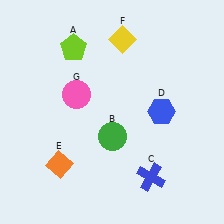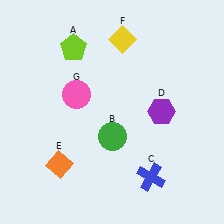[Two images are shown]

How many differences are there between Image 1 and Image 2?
There is 1 difference between the two images.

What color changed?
The hexagon (D) changed from blue in Image 1 to purple in Image 2.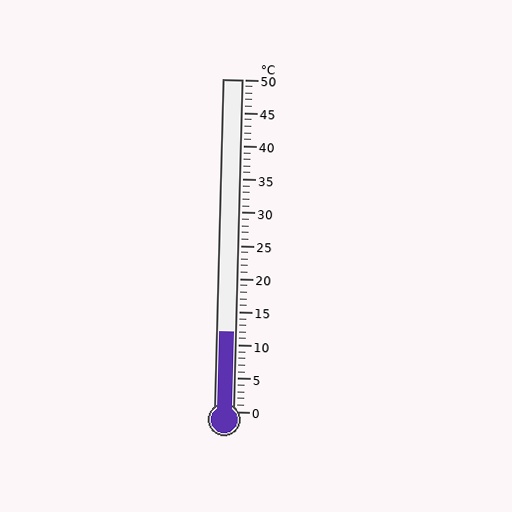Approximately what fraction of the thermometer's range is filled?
The thermometer is filled to approximately 25% of its range.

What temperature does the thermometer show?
The thermometer shows approximately 12°C.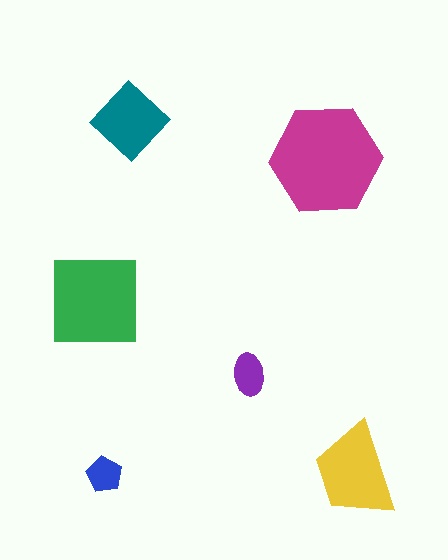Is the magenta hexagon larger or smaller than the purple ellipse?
Larger.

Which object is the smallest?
The blue pentagon.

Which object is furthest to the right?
The yellow trapezoid is rightmost.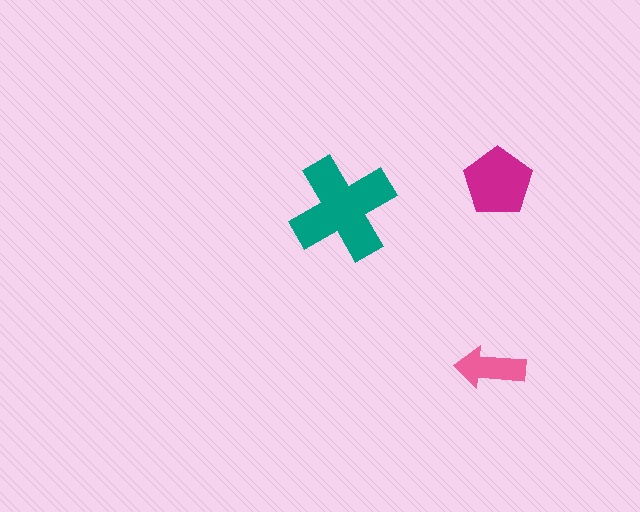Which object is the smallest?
The pink arrow.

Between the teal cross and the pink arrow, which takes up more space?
The teal cross.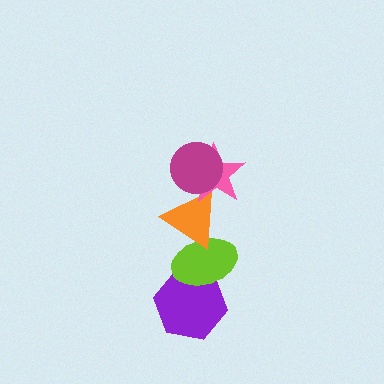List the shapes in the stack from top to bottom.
From top to bottom: the magenta circle, the pink star, the orange triangle, the lime ellipse, the purple hexagon.